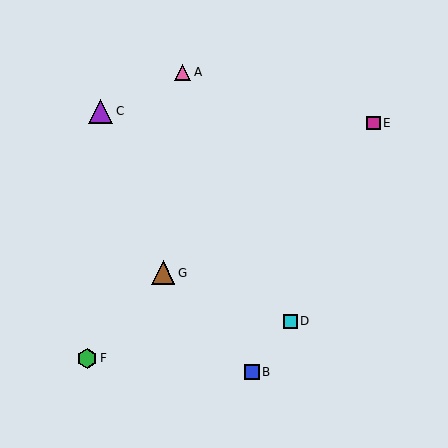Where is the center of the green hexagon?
The center of the green hexagon is at (87, 358).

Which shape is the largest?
The purple triangle (labeled C) is the largest.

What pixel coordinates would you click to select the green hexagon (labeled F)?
Click at (87, 358) to select the green hexagon F.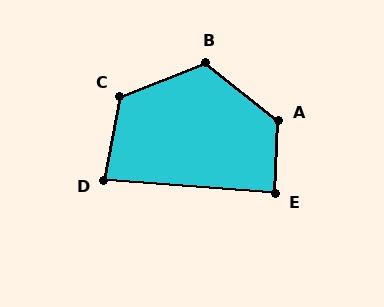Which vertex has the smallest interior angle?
D, at approximately 84 degrees.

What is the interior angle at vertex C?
Approximately 122 degrees (obtuse).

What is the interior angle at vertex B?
Approximately 120 degrees (obtuse).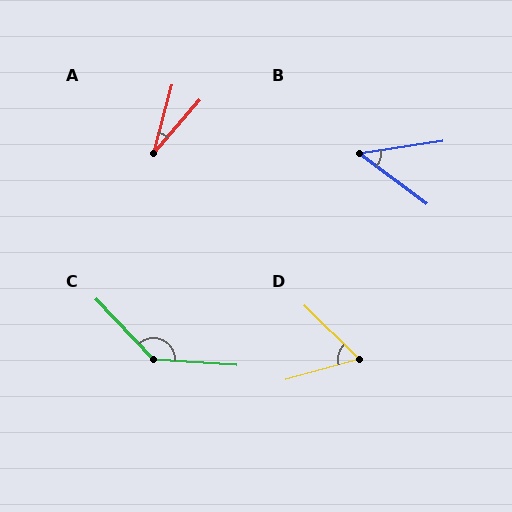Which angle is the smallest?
A, at approximately 26 degrees.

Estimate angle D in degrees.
Approximately 60 degrees.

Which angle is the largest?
C, at approximately 137 degrees.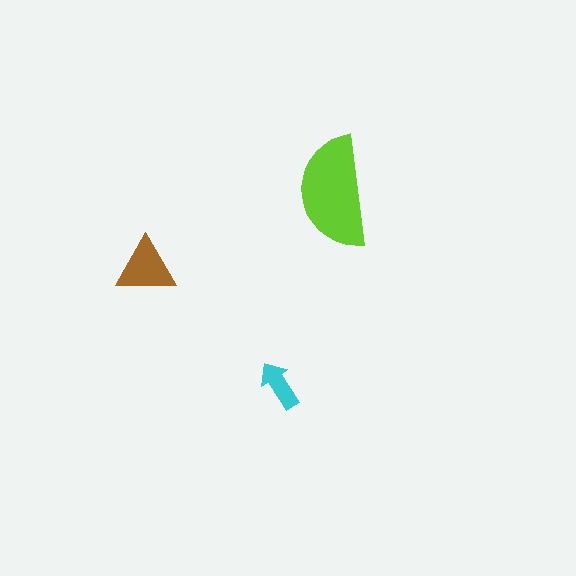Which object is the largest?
The lime semicircle.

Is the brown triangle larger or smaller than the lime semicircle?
Smaller.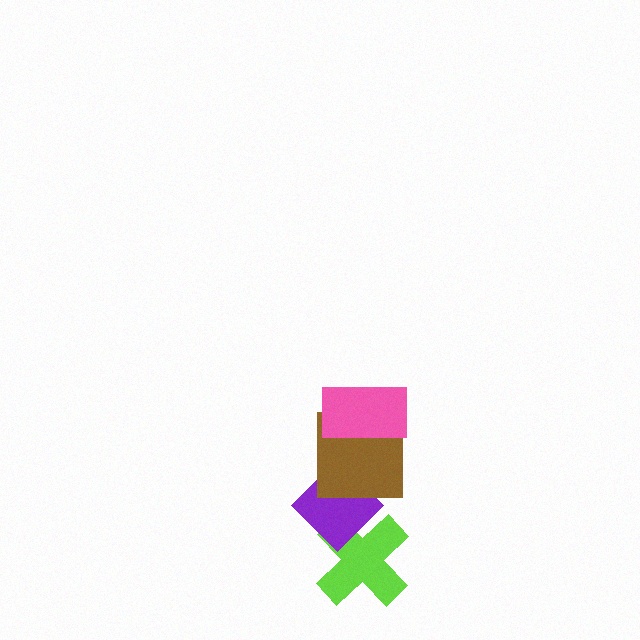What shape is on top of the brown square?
The pink rectangle is on top of the brown square.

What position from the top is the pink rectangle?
The pink rectangle is 1st from the top.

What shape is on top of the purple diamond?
The brown square is on top of the purple diamond.